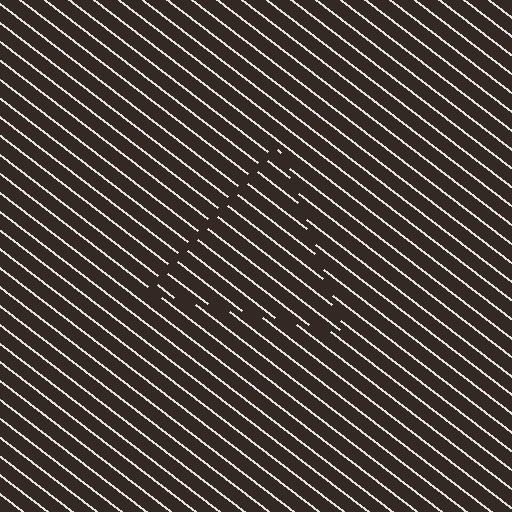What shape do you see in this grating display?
An illusory triangle. The interior of the shape contains the same grating, shifted by half a period — the contour is defined by the phase discontinuity where line-ends from the inner and outer gratings abut.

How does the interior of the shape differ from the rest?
The interior of the shape contains the same grating, shifted by half a period — the contour is defined by the phase discontinuity where line-ends from the inner and outer gratings abut.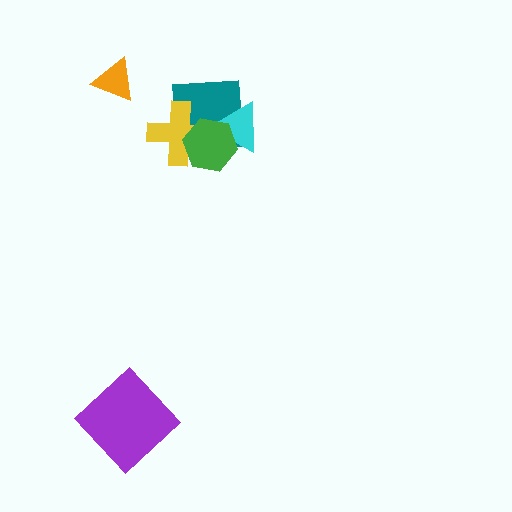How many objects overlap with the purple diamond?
0 objects overlap with the purple diamond.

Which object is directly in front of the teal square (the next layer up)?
The cyan triangle is directly in front of the teal square.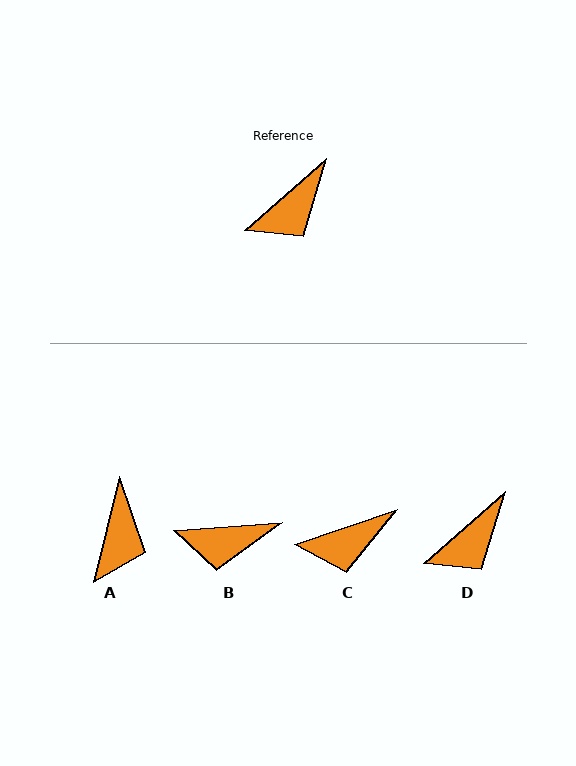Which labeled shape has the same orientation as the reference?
D.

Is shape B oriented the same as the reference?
No, it is off by about 37 degrees.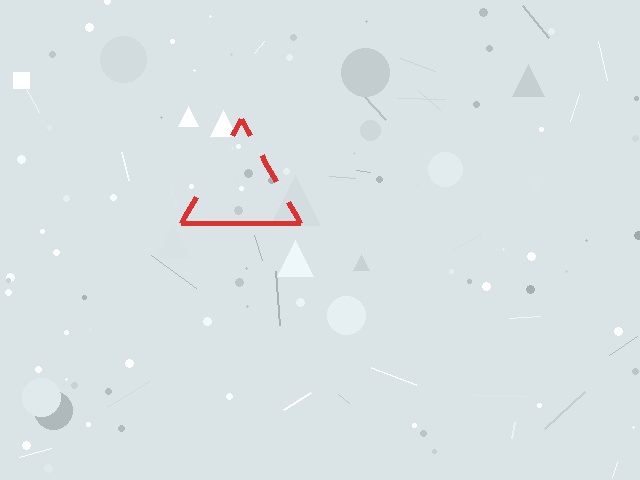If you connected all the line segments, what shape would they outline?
They would outline a triangle.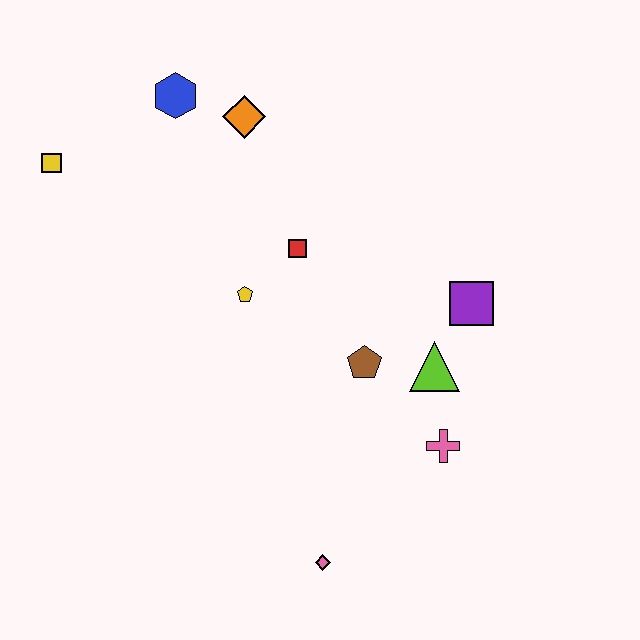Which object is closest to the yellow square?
The blue hexagon is closest to the yellow square.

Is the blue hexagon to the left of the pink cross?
Yes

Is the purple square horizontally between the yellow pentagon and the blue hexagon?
No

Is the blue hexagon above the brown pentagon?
Yes